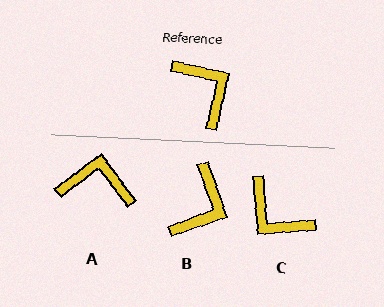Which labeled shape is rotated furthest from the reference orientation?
C, about 163 degrees away.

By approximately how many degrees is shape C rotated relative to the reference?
Approximately 163 degrees clockwise.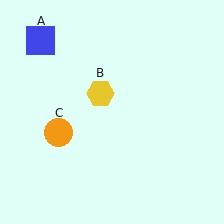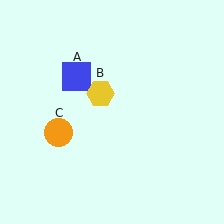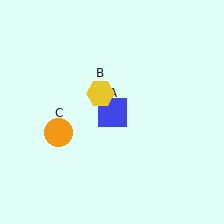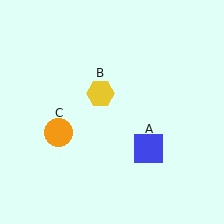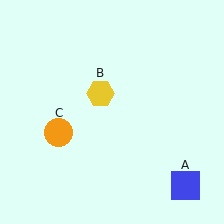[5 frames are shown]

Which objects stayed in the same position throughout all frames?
Yellow hexagon (object B) and orange circle (object C) remained stationary.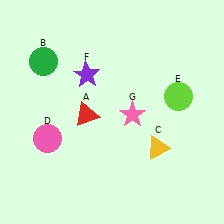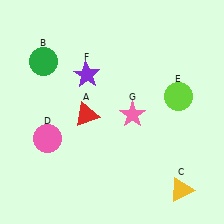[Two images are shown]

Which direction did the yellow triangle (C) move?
The yellow triangle (C) moved down.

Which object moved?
The yellow triangle (C) moved down.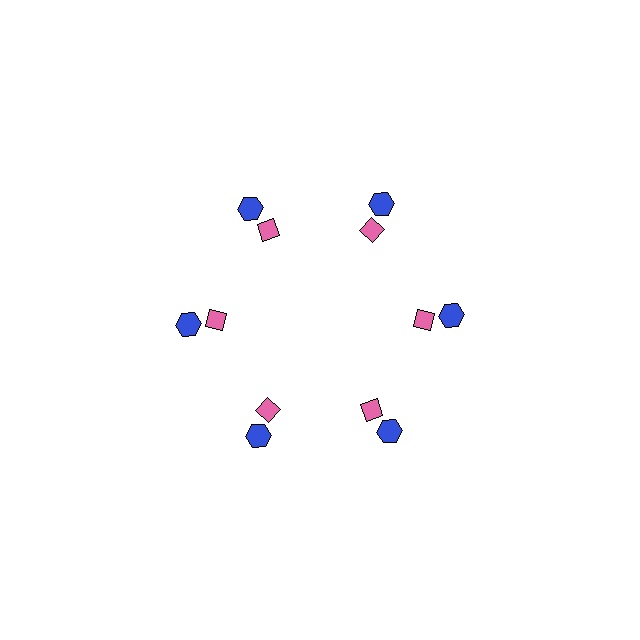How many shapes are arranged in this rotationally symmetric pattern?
There are 12 shapes, arranged in 6 groups of 2.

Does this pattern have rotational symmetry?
Yes, this pattern has 6-fold rotational symmetry. It looks the same after rotating 60 degrees around the center.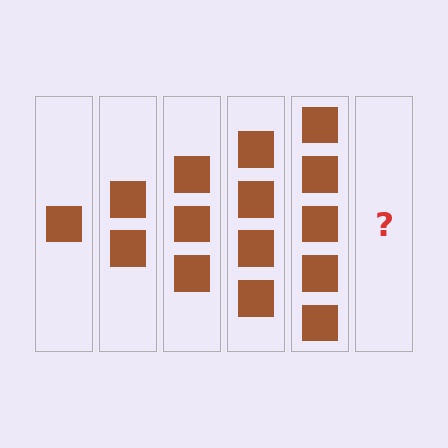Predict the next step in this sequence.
The next step is 6 squares.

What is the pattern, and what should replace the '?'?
The pattern is that each step adds one more square. The '?' should be 6 squares.